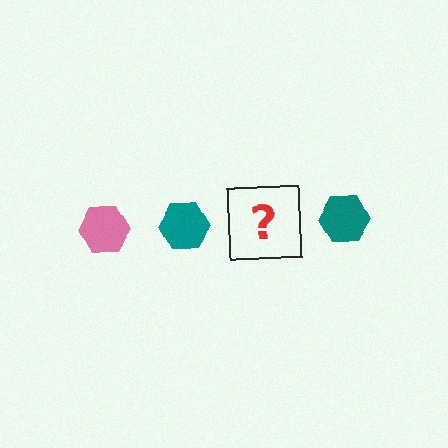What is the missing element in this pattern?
The missing element is a pink hexagon.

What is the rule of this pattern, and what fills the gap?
The rule is that the pattern cycles through pink, teal hexagons. The gap should be filled with a pink hexagon.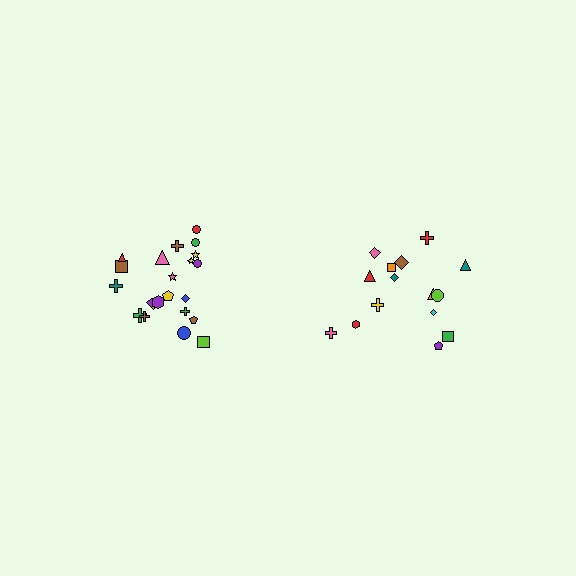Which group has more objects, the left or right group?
The left group.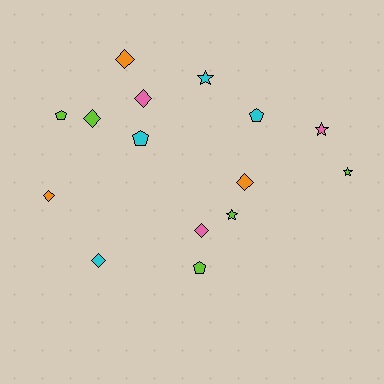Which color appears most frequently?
Lime, with 5 objects.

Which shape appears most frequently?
Diamond, with 7 objects.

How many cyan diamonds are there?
There is 1 cyan diamond.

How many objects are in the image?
There are 15 objects.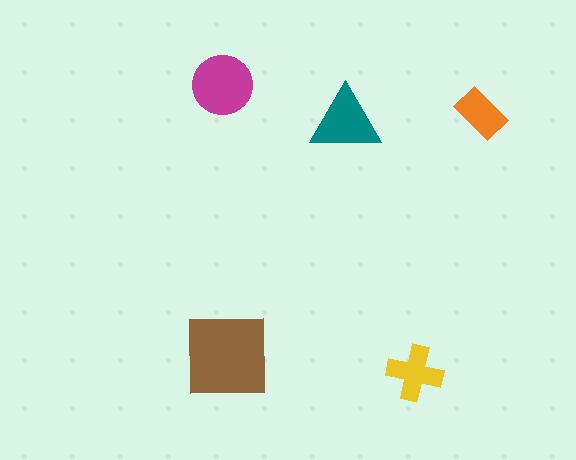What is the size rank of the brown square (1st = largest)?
1st.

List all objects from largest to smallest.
The brown square, the magenta circle, the teal triangle, the yellow cross, the orange rectangle.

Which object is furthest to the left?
The magenta circle is leftmost.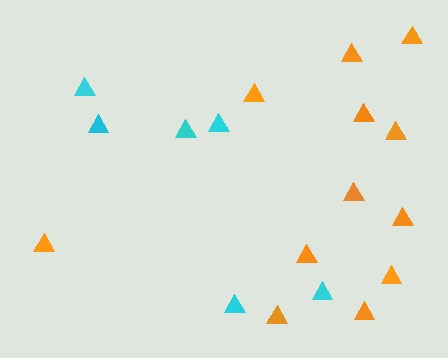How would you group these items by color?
There are 2 groups: one group of cyan triangles (6) and one group of orange triangles (12).